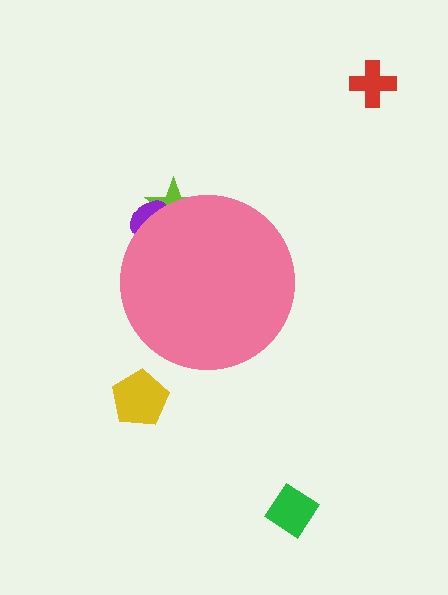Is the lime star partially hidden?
Yes, the lime star is partially hidden behind the pink circle.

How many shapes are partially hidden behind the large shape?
2 shapes are partially hidden.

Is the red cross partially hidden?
No, the red cross is fully visible.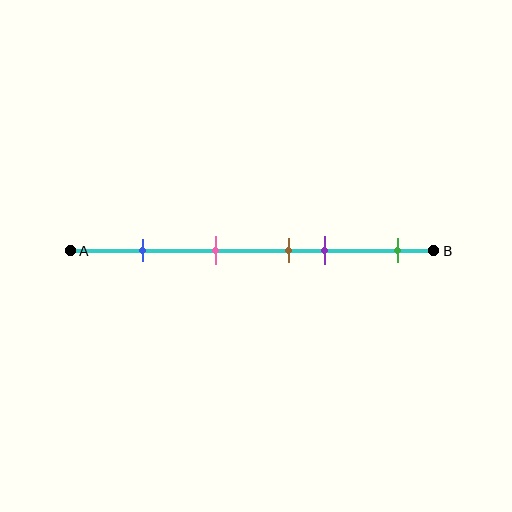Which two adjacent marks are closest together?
The brown and purple marks are the closest adjacent pair.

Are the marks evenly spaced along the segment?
No, the marks are not evenly spaced.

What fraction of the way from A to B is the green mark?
The green mark is approximately 90% (0.9) of the way from A to B.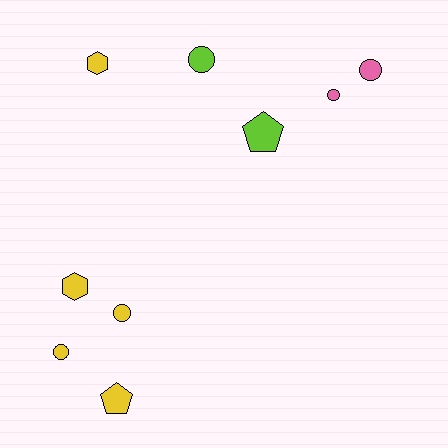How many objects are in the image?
There are 9 objects.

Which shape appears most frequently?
Circle, with 5 objects.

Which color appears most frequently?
Yellow, with 5 objects.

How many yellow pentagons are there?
There is 1 yellow pentagon.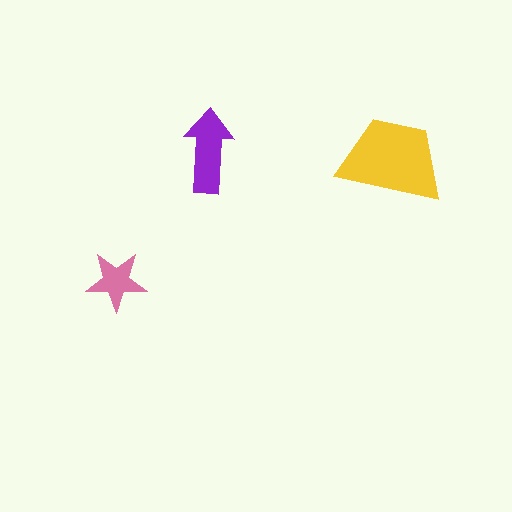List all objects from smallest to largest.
The pink star, the purple arrow, the yellow trapezoid.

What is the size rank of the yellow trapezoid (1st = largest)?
1st.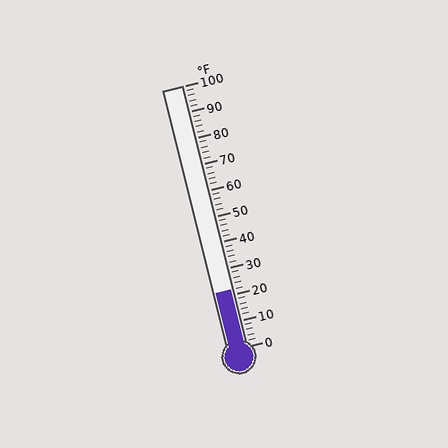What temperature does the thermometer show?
The thermometer shows approximately 22°F.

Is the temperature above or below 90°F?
The temperature is below 90°F.